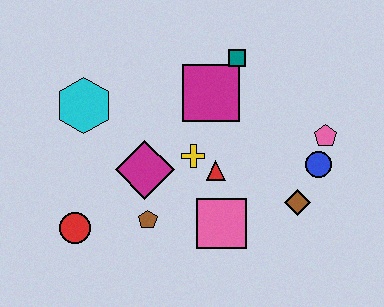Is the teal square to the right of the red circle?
Yes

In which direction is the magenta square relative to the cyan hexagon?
The magenta square is to the right of the cyan hexagon.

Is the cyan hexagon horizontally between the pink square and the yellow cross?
No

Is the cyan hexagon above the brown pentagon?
Yes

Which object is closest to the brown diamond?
The blue circle is closest to the brown diamond.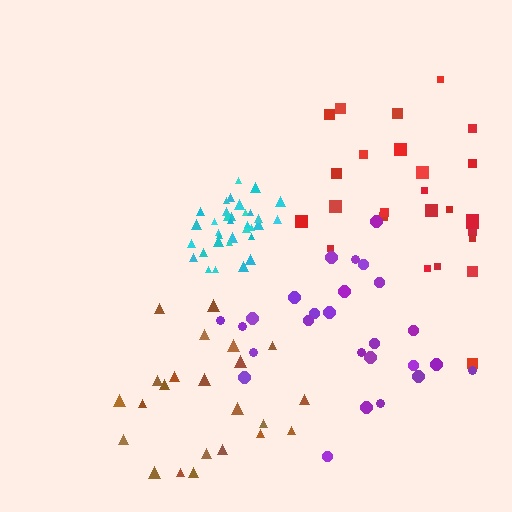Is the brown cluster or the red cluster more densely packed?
Brown.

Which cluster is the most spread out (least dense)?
Red.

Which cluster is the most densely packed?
Cyan.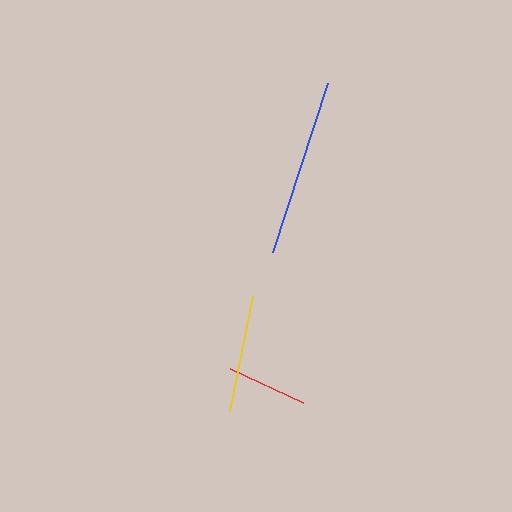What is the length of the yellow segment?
The yellow segment is approximately 117 pixels long.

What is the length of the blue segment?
The blue segment is approximately 178 pixels long.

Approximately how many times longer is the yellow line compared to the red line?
The yellow line is approximately 1.5 times the length of the red line.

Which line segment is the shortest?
The red line is the shortest at approximately 81 pixels.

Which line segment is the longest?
The blue line is the longest at approximately 178 pixels.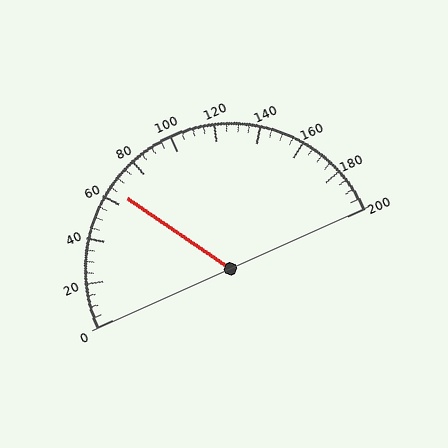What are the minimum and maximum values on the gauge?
The gauge ranges from 0 to 200.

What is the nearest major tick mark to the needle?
The nearest major tick mark is 60.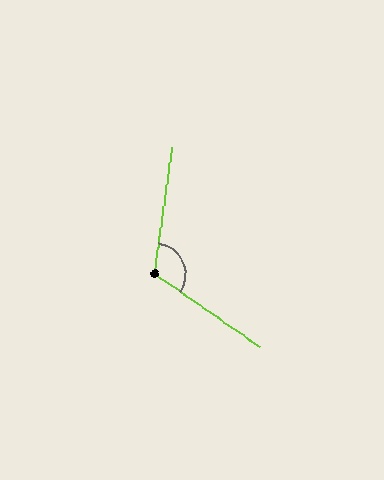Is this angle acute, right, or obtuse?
It is obtuse.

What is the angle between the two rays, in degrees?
Approximately 117 degrees.